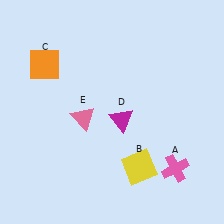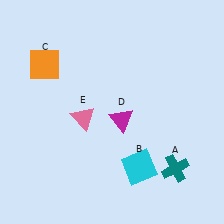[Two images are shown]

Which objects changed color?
A changed from pink to teal. B changed from yellow to cyan.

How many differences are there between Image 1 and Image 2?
There are 2 differences between the two images.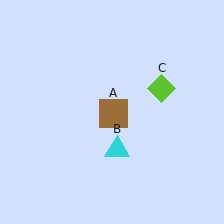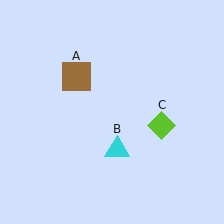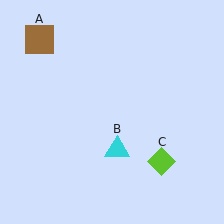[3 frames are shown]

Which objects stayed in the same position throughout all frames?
Cyan triangle (object B) remained stationary.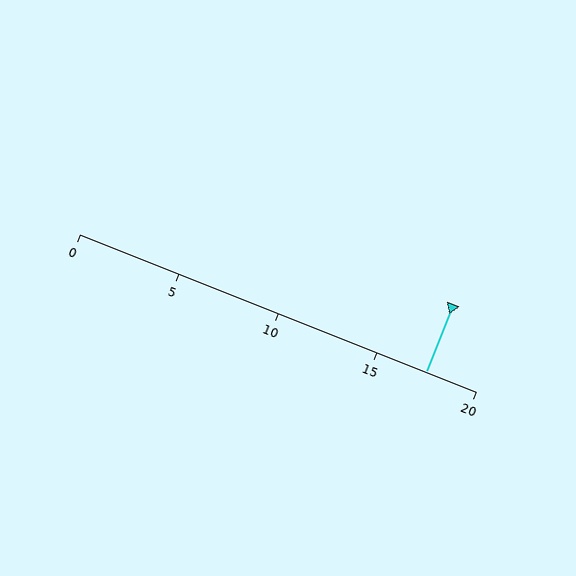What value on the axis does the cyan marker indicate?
The marker indicates approximately 17.5.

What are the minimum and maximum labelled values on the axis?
The axis runs from 0 to 20.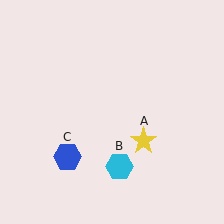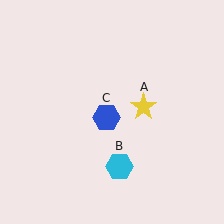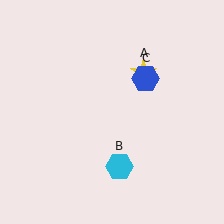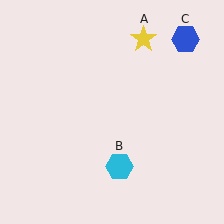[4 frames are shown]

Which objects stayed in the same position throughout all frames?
Cyan hexagon (object B) remained stationary.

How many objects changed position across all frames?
2 objects changed position: yellow star (object A), blue hexagon (object C).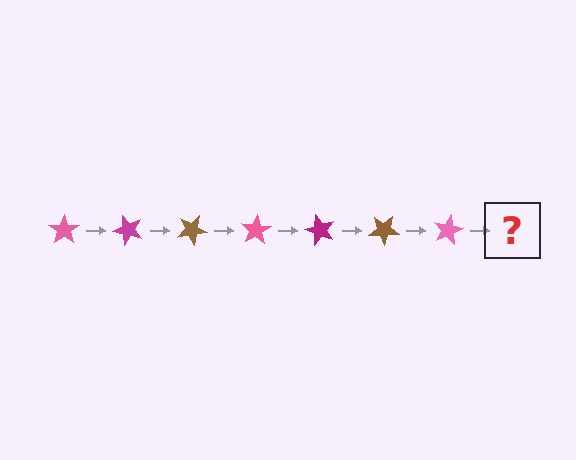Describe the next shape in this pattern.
It should be a magenta star, rotated 350 degrees from the start.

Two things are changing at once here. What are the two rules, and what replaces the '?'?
The two rules are that it rotates 50 degrees each step and the color cycles through pink, magenta, and brown. The '?' should be a magenta star, rotated 350 degrees from the start.